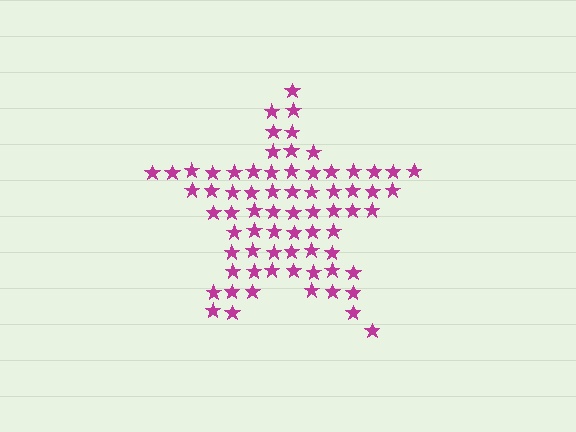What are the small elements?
The small elements are stars.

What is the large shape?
The large shape is a star.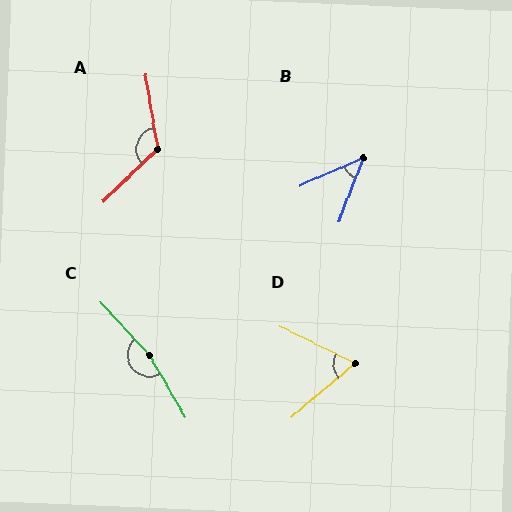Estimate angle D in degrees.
Approximately 67 degrees.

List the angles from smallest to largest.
B (45°), D (67°), A (124°), C (167°).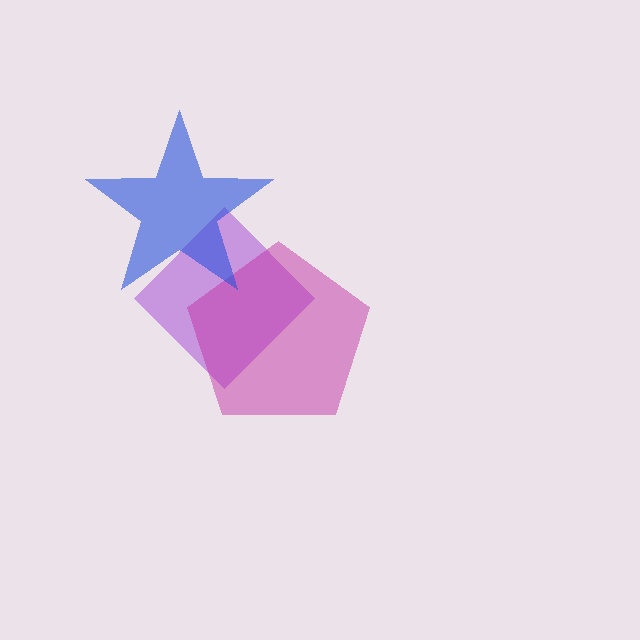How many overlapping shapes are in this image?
There are 3 overlapping shapes in the image.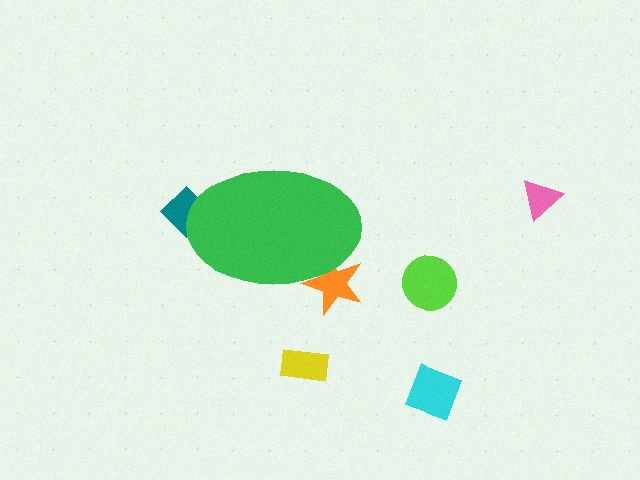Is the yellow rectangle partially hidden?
No, the yellow rectangle is fully visible.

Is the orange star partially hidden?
Yes, the orange star is partially hidden behind the green ellipse.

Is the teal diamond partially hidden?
Yes, the teal diamond is partially hidden behind the green ellipse.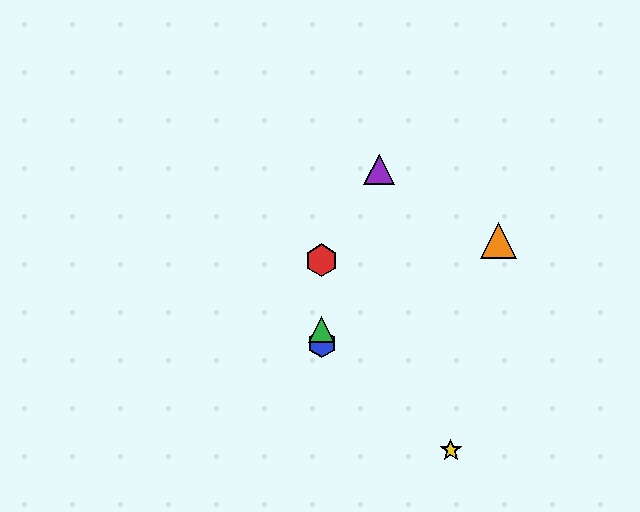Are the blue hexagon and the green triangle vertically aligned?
Yes, both are at x≈322.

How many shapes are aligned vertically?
3 shapes (the red hexagon, the blue hexagon, the green triangle) are aligned vertically.